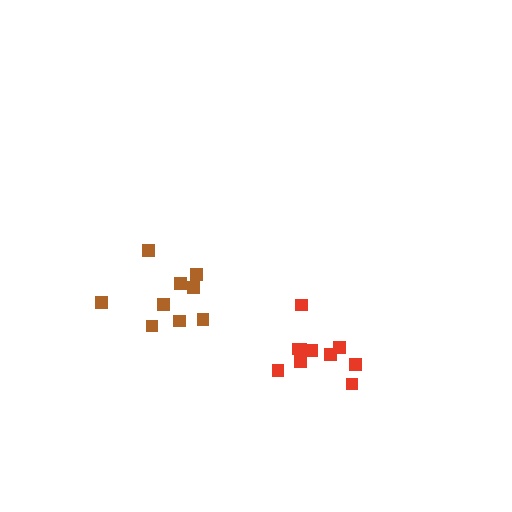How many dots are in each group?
Group 1: 9 dots, Group 2: 10 dots (19 total).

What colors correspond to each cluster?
The clusters are colored: brown, red.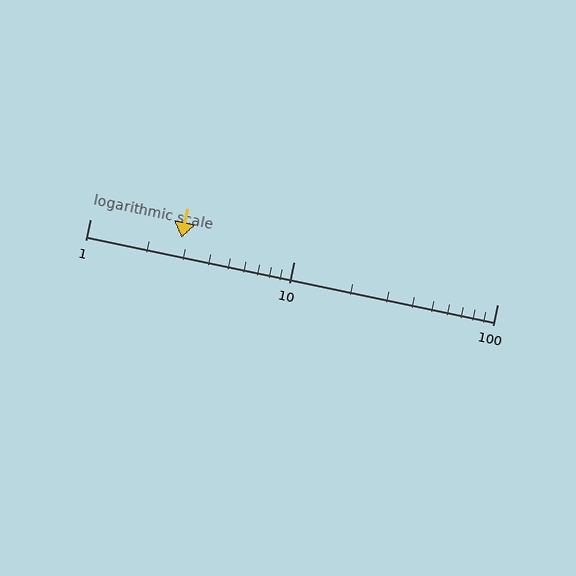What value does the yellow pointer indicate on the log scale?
The pointer indicates approximately 2.8.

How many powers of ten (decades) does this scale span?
The scale spans 2 decades, from 1 to 100.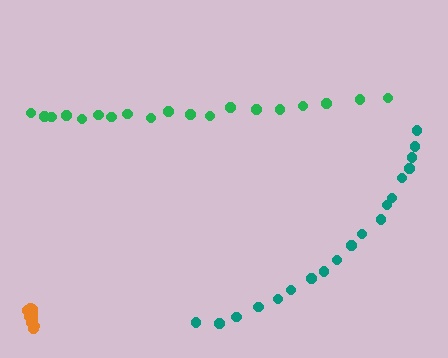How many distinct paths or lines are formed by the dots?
There are 3 distinct paths.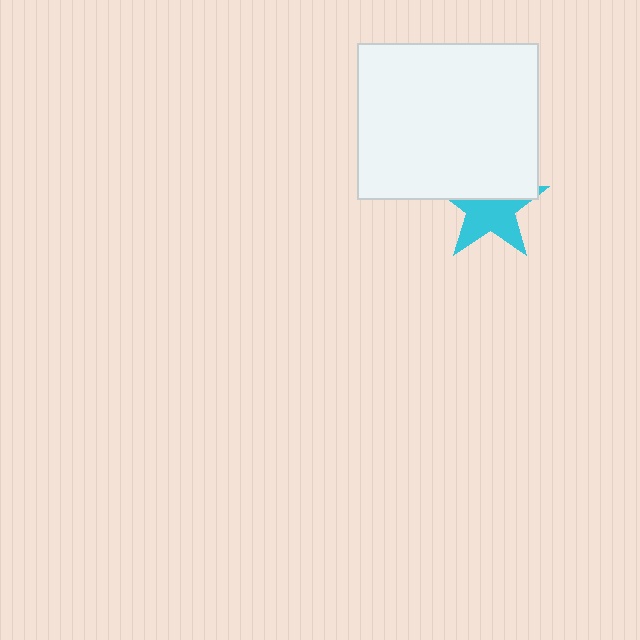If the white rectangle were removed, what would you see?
You would see the complete cyan star.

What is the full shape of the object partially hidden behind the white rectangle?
The partially hidden object is a cyan star.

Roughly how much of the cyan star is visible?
About half of it is visible (roughly 57%).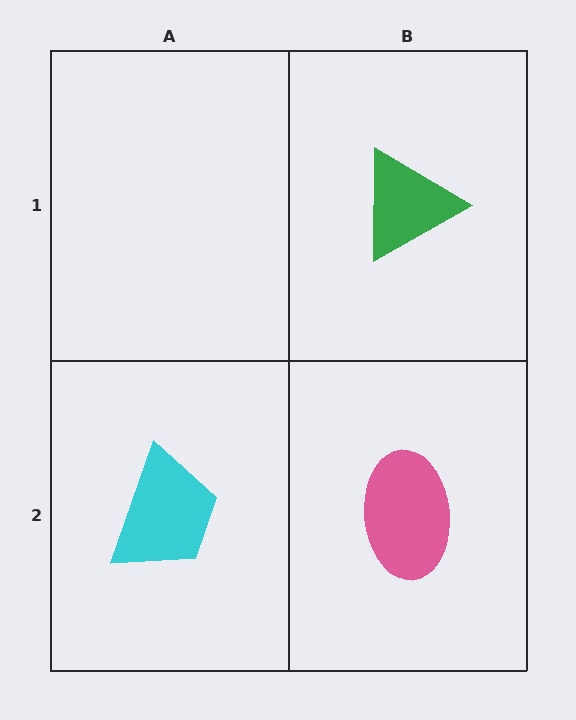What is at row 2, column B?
A pink ellipse.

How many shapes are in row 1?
1 shape.